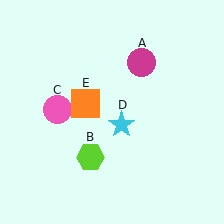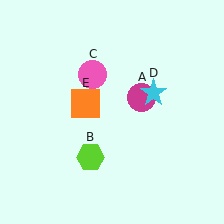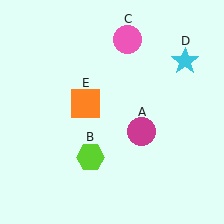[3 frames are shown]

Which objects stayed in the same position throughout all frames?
Lime hexagon (object B) and orange square (object E) remained stationary.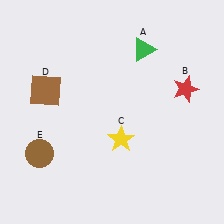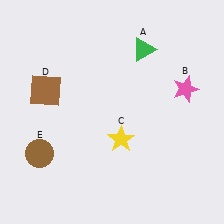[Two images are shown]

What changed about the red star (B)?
In Image 1, B is red. In Image 2, it changed to pink.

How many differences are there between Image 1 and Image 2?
There is 1 difference between the two images.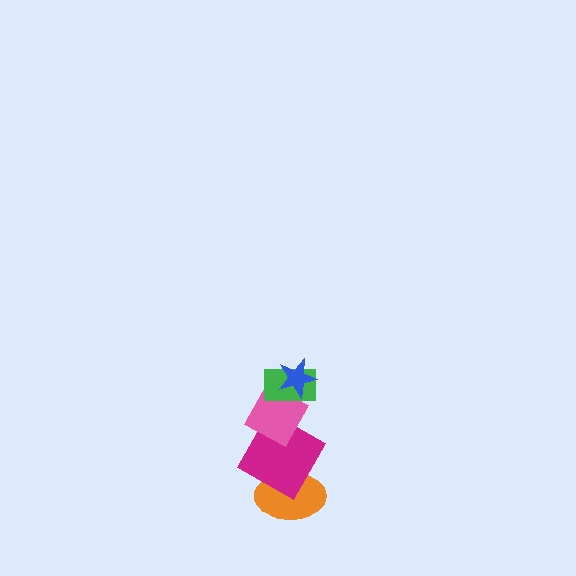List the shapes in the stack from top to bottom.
From top to bottom: the blue star, the green rectangle, the pink diamond, the magenta square, the orange ellipse.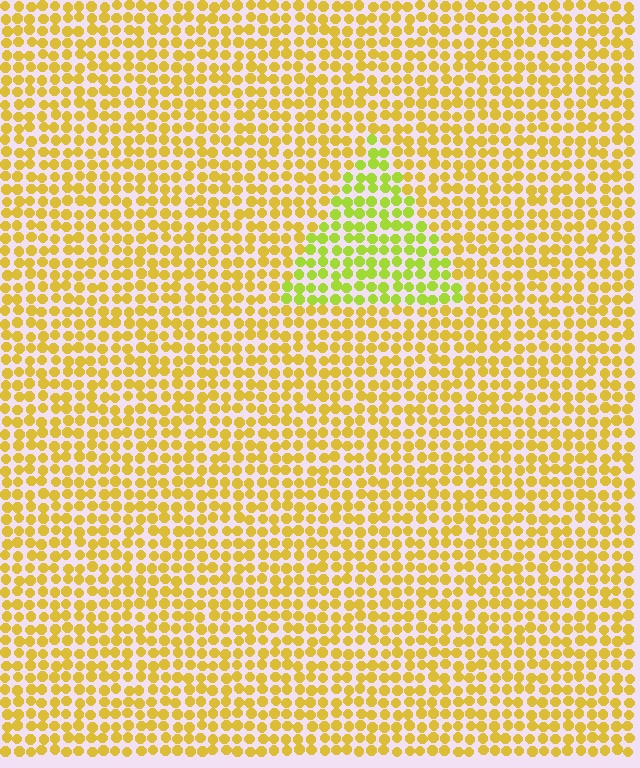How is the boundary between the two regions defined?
The boundary is defined purely by a slight shift in hue (about 32 degrees). Spacing, size, and orientation are identical on both sides.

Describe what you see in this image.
The image is filled with small yellow elements in a uniform arrangement. A triangle-shaped region is visible where the elements are tinted to a slightly different hue, forming a subtle color boundary.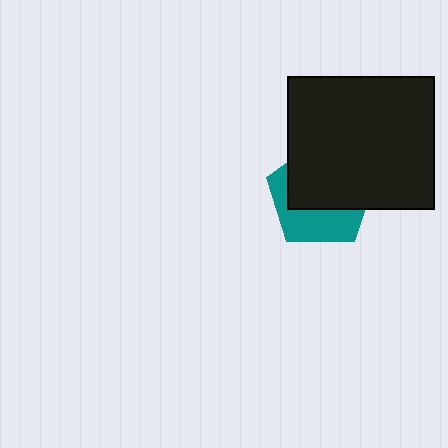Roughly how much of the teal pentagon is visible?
A small part of it is visible (roughly 41%).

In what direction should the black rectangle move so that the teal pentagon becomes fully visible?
The black rectangle should move up. That is the shortest direction to clear the overlap and leave the teal pentagon fully visible.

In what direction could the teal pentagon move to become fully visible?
The teal pentagon could move down. That would shift it out from behind the black rectangle entirely.